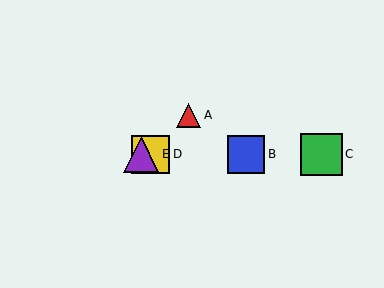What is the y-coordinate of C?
Object C is at y≈154.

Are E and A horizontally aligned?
No, E is at y≈154 and A is at y≈115.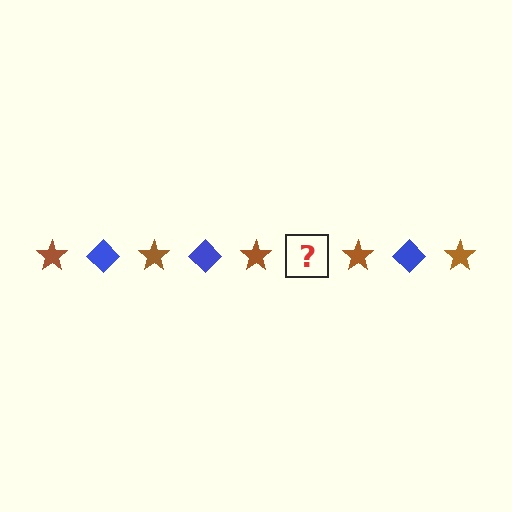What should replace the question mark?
The question mark should be replaced with a blue diamond.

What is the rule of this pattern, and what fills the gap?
The rule is that the pattern alternates between brown star and blue diamond. The gap should be filled with a blue diamond.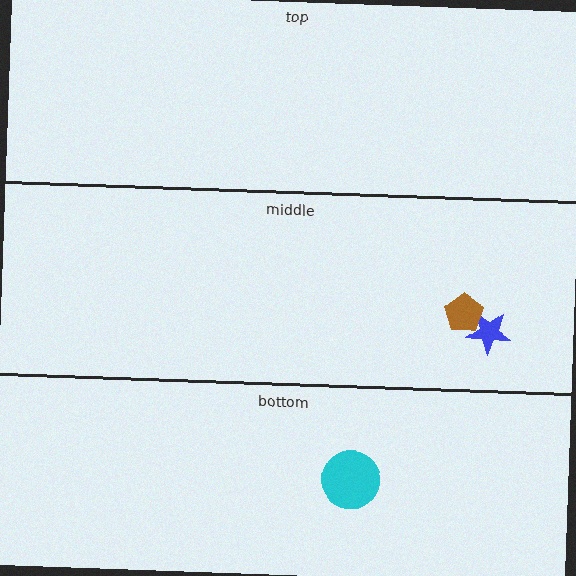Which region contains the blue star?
The middle region.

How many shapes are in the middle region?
2.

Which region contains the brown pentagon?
The middle region.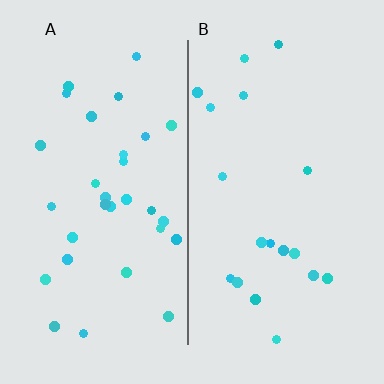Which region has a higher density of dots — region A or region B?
A (the left).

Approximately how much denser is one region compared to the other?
Approximately 1.7× — region A over region B.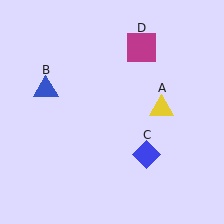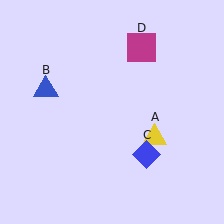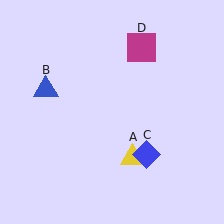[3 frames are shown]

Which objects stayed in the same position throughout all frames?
Blue triangle (object B) and blue diamond (object C) and magenta square (object D) remained stationary.